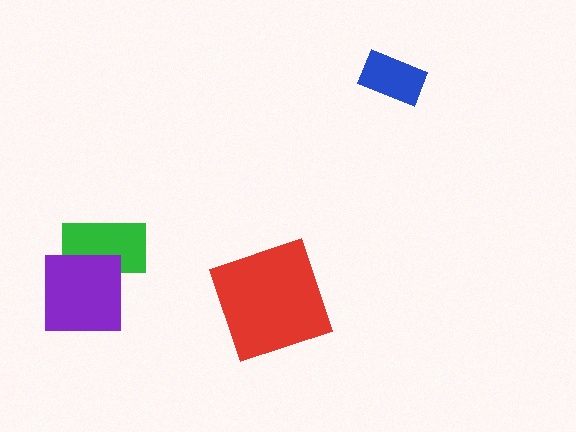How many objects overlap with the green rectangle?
1 object overlaps with the green rectangle.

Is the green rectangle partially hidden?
Yes, it is partially covered by another shape.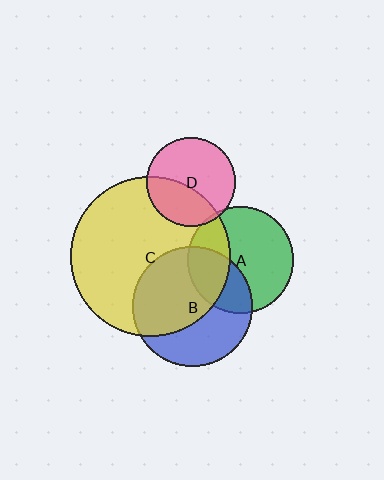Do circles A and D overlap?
Yes.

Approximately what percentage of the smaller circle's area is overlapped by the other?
Approximately 5%.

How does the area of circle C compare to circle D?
Approximately 3.2 times.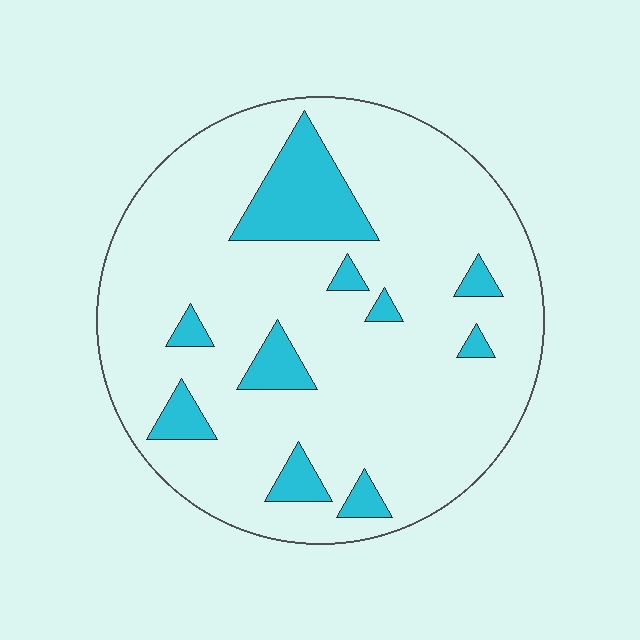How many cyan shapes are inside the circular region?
10.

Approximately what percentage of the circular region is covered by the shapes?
Approximately 15%.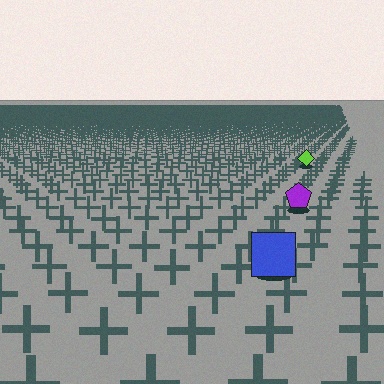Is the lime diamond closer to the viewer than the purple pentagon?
No. The purple pentagon is closer — you can tell from the texture gradient: the ground texture is coarser near it.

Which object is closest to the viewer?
The blue square is closest. The texture marks near it are larger and more spread out.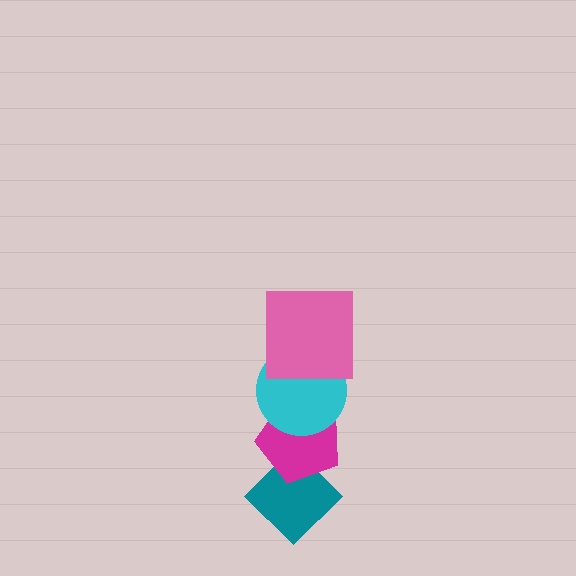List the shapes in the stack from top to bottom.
From top to bottom: the pink square, the cyan circle, the magenta pentagon, the teal diamond.